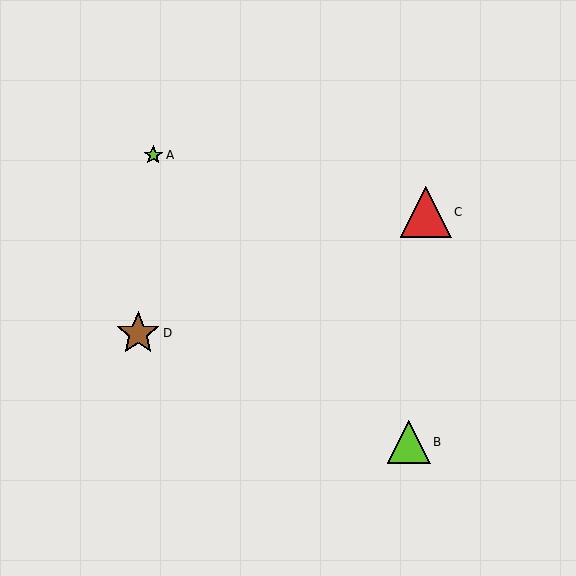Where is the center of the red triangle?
The center of the red triangle is at (426, 212).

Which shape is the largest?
The red triangle (labeled C) is the largest.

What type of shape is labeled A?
Shape A is a lime star.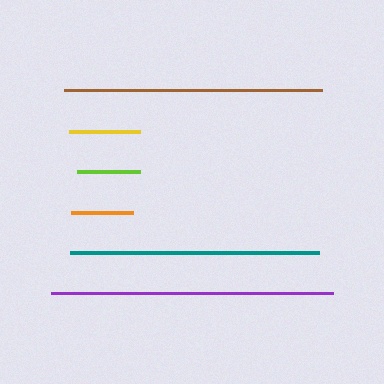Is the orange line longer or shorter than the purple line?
The purple line is longer than the orange line.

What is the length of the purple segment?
The purple segment is approximately 282 pixels long.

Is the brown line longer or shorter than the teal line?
The brown line is longer than the teal line.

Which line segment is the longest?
The purple line is the longest at approximately 282 pixels.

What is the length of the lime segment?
The lime segment is approximately 63 pixels long.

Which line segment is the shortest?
The orange line is the shortest at approximately 62 pixels.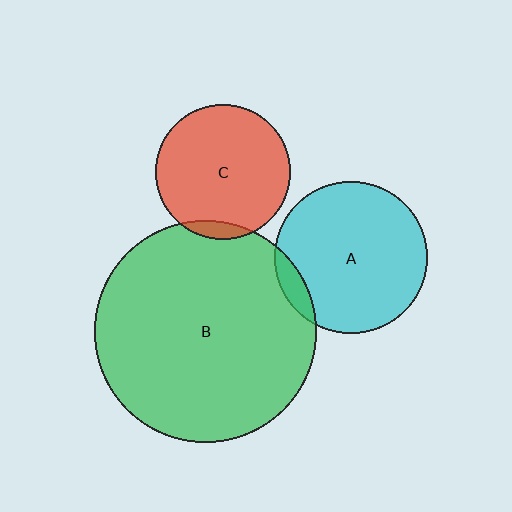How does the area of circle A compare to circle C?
Approximately 1.3 times.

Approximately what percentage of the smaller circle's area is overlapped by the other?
Approximately 5%.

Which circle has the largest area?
Circle B (green).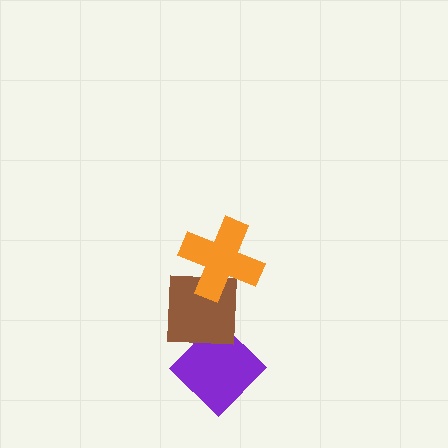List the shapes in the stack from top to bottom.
From top to bottom: the orange cross, the brown square, the purple diamond.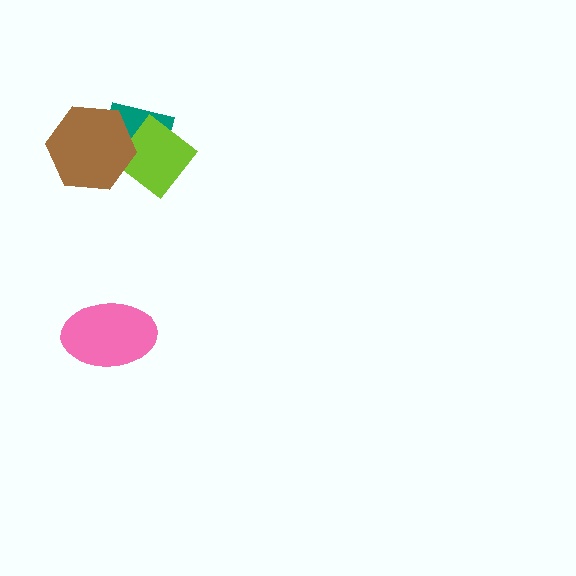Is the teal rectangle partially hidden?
Yes, it is partially covered by another shape.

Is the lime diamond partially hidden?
Yes, it is partially covered by another shape.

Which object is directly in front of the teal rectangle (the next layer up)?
The lime diamond is directly in front of the teal rectangle.